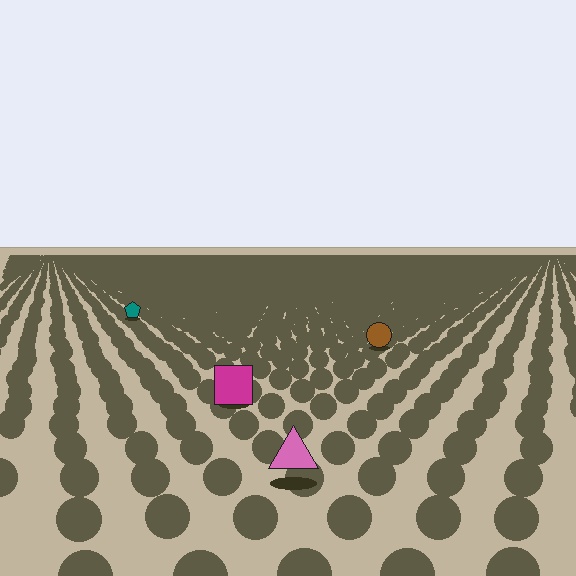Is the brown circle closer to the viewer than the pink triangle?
No. The pink triangle is closer — you can tell from the texture gradient: the ground texture is coarser near it.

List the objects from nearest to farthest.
From nearest to farthest: the pink triangle, the magenta square, the brown circle, the teal pentagon.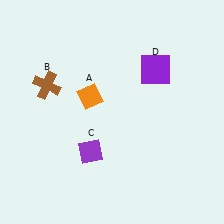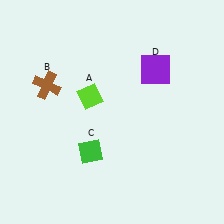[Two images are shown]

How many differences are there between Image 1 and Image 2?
There are 2 differences between the two images.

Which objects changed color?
A changed from orange to lime. C changed from purple to green.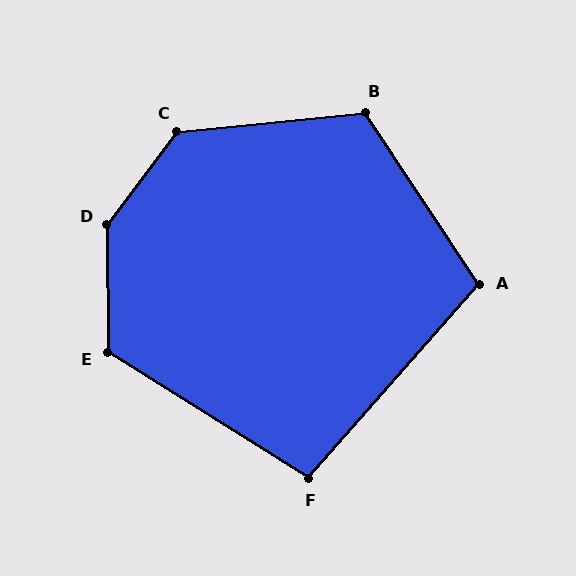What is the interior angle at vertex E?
Approximately 122 degrees (obtuse).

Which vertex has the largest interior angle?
D, at approximately 143 degrees.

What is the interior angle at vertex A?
Approximately 105 degrees (obtuse).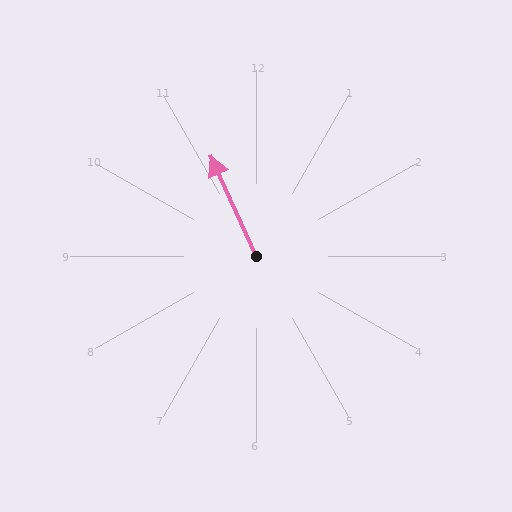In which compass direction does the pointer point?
Northwest.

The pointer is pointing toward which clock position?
Roughly 11 o'clock.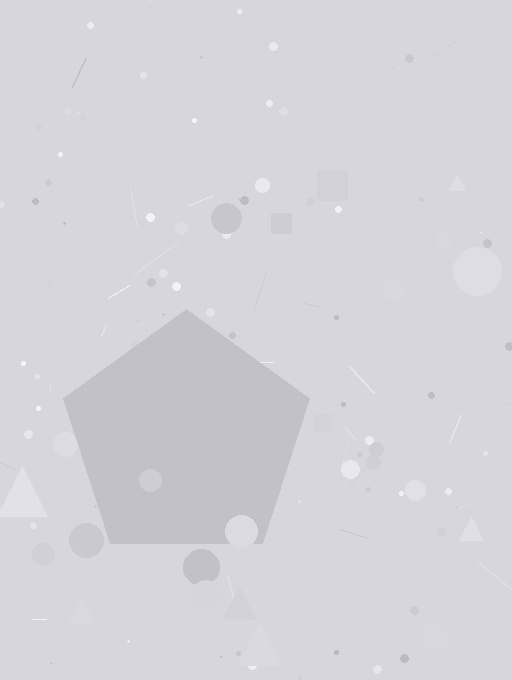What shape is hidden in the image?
A pentagon is hidden in the image.